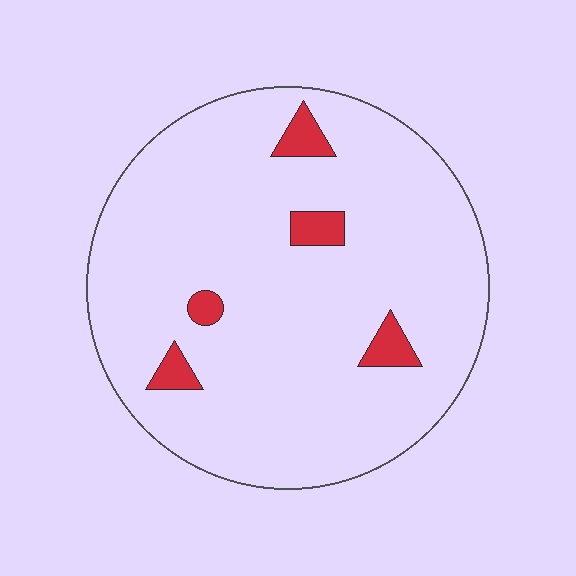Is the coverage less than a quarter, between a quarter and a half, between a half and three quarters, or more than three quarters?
Less than a quarter.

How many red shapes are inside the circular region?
5.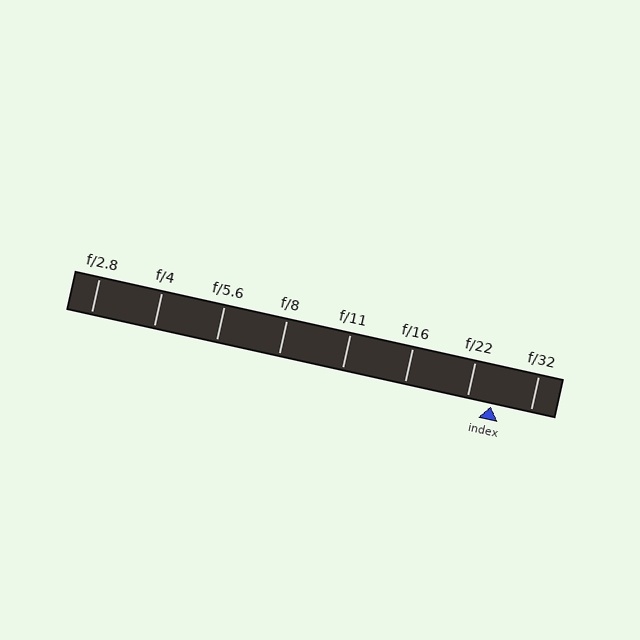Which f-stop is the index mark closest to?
The index mark is closest to f/22.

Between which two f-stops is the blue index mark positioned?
The index mark is between f/22 and f/32.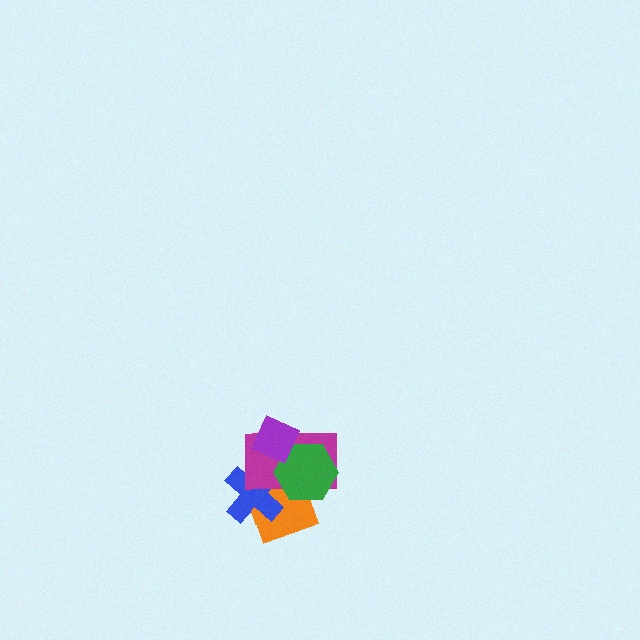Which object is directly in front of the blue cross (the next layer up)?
The magenta rectangle is directly in front of the blue cross.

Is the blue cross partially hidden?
Yes, it is partially covered by another shape.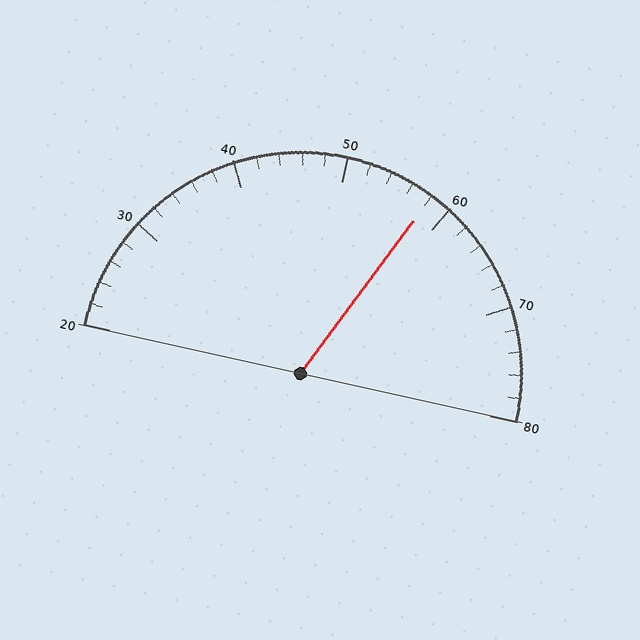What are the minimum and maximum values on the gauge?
The gauge ranges from 20 to 80.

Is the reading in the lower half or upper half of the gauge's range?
The reading is in the upper half of the range (20 to 80).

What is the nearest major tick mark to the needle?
The nearest major tick mark is 60.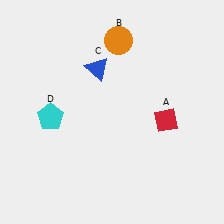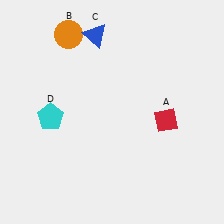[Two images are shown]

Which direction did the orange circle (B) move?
The orange circle (B) moved left.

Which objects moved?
The objects that moved are: the orange circle (B), the blue triangle (C).